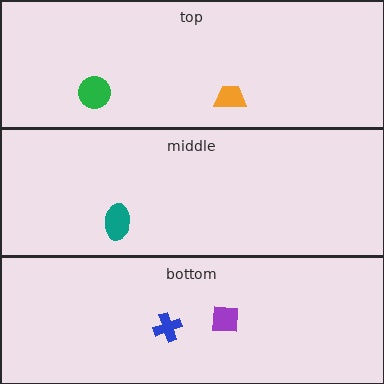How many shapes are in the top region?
2.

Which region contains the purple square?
The bottom region.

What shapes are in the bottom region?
The purple square, the blue cross.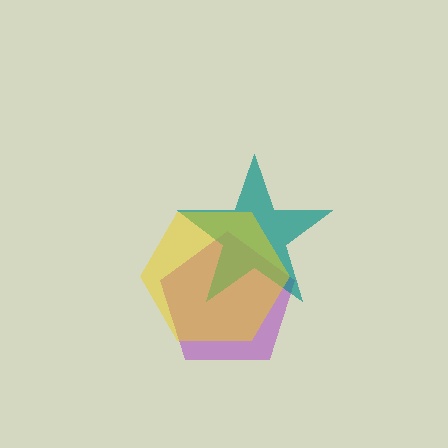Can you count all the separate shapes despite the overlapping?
Yes, there are 3 separate shapes.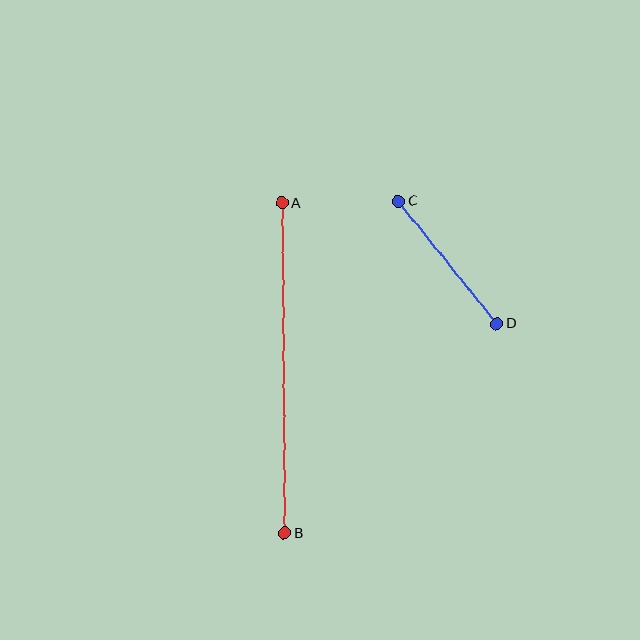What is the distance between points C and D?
The distance is approximately 157 pixels.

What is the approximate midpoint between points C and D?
The midpoint is at approximately (448, 263) pixels.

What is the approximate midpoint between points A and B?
The midpoint is at approximately (283, 368) pixels.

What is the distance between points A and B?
The distance is approximately 330 pixels.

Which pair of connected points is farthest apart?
Points A and B are farthest apart.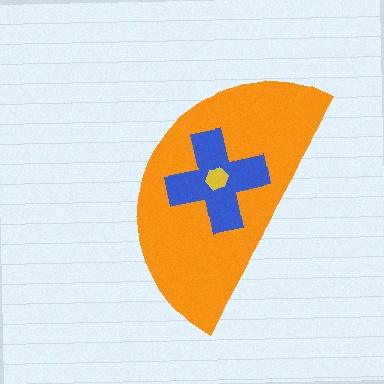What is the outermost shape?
The orange semicircle.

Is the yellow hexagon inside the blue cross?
Yes.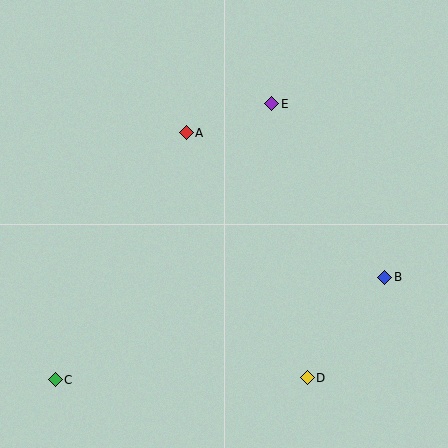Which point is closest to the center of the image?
Point A at (186, 133) is closest to the center.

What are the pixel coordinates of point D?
Point D is at (307, 378).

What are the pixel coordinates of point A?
Point A is at (186, 133).